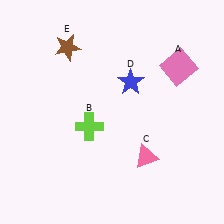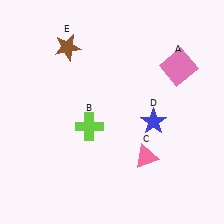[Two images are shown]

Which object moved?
The blue star (D) moved down.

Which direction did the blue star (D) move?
The blue star (D) moved down.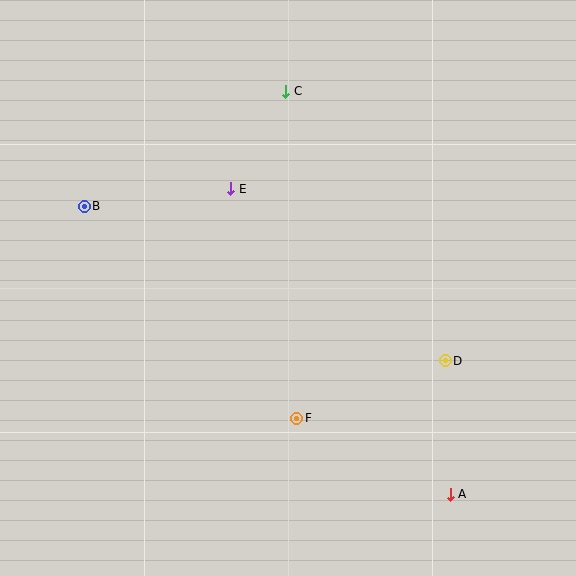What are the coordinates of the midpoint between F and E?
The midpoint between F and E is at (264, 303).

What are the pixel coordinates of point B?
Point B is at (84, 206).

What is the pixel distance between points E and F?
The distance between E and F is 239 pixels.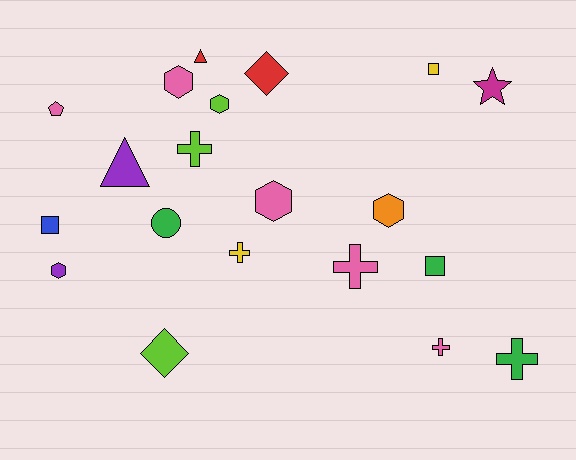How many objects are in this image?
There are 20 objects.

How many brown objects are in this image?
There are no brown objects.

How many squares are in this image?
There are 3 squares.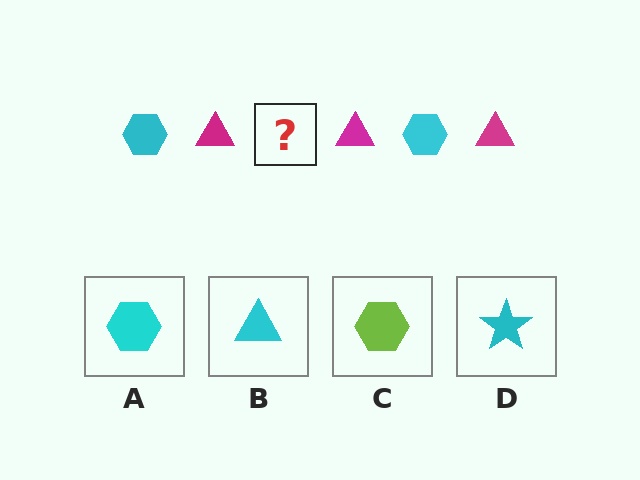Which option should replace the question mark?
Option A.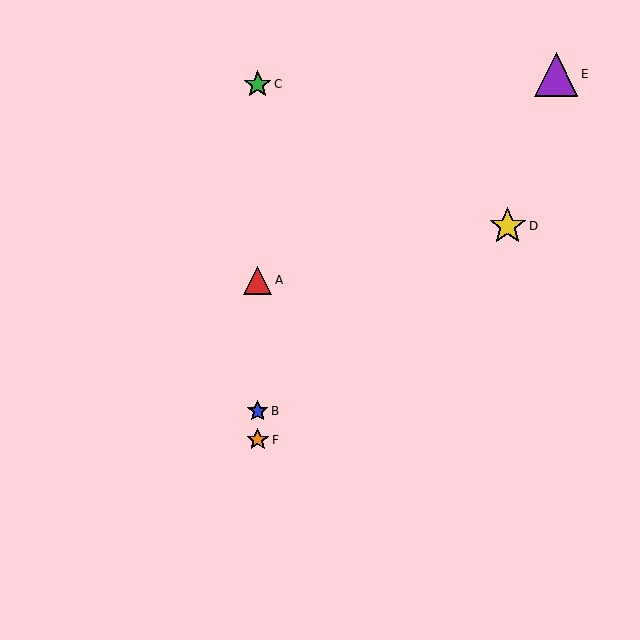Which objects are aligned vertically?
Objects A, B, C, F are aligned vertically.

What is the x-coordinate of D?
Object D is at x≈508.